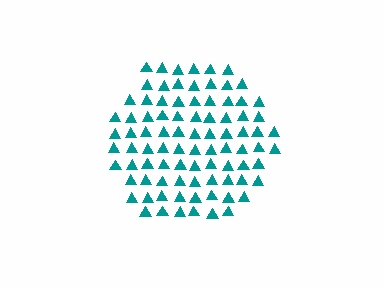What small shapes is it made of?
It is made of small triangles.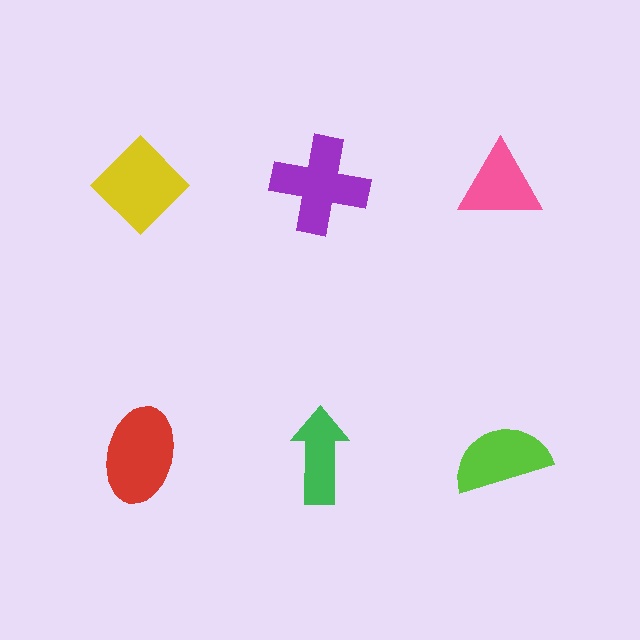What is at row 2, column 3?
A lime semicircle.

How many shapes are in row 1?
3 shapes.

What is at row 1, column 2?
A purple cross.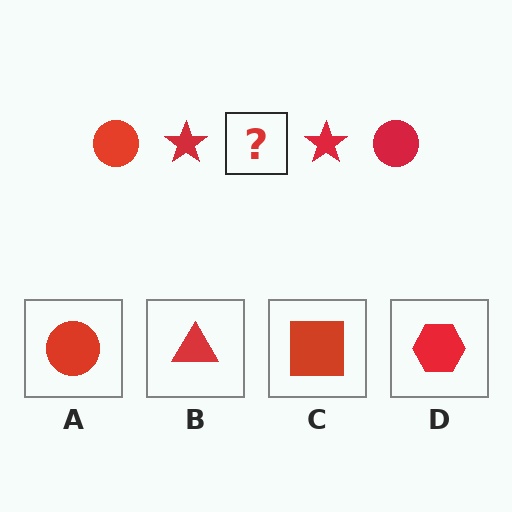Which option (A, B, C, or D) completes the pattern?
A.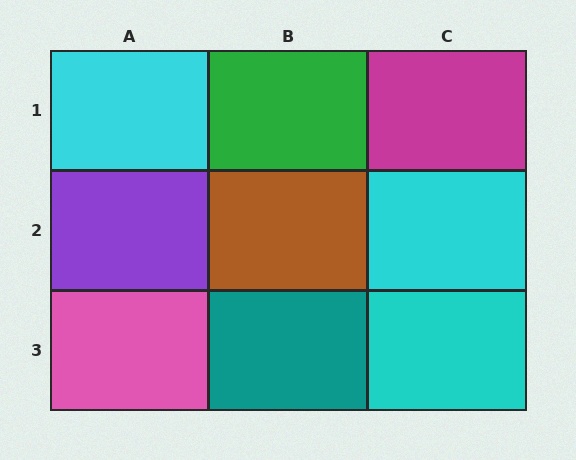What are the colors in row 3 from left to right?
Pink, teal, cyan.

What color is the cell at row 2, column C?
Cyan.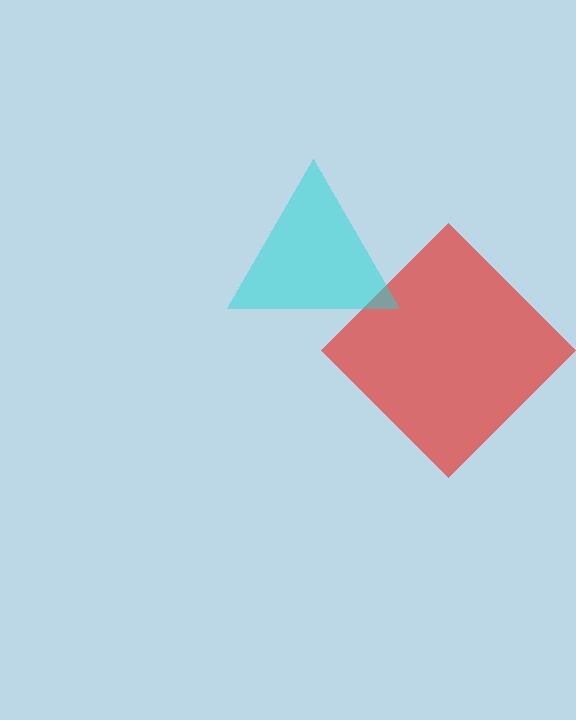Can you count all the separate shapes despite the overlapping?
Yes, there are 2 separate shapes.